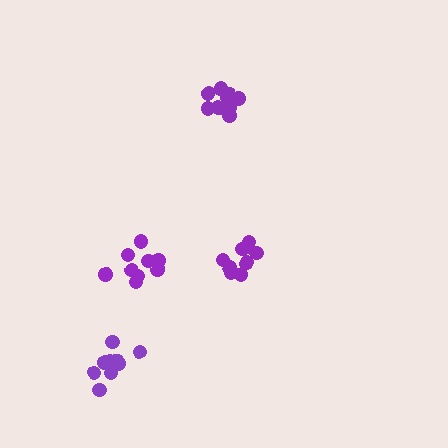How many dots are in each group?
Group 1: 10 dots, Group 2: 12 dots, Group 3: 10 dots, Group 4: 13 dots (45 total).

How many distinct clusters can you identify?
There are 4 distinct clusters.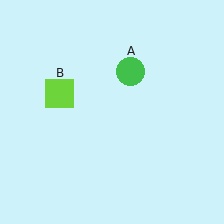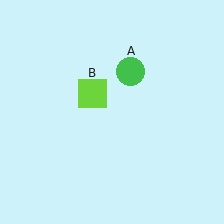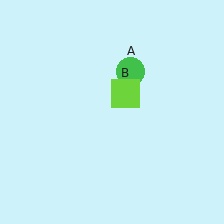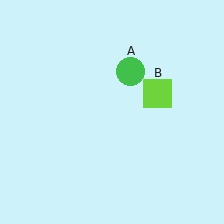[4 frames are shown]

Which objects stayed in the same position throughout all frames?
Green circle (object A) remained stationary.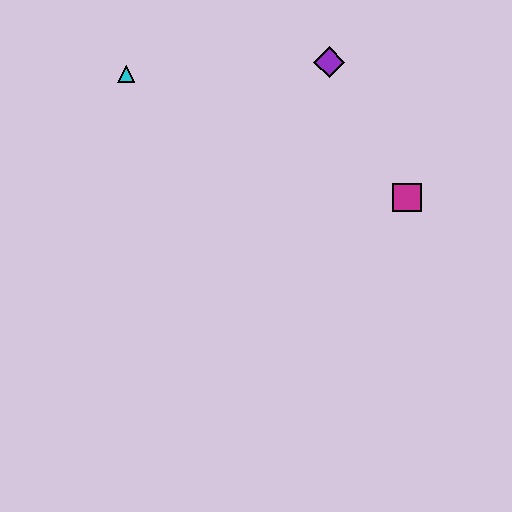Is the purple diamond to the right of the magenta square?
No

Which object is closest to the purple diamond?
The magenta square is closest to the purple diamond.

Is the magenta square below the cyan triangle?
Yes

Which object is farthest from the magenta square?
The cyan triangle is farthest from the magenta square.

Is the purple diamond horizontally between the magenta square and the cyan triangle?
Yes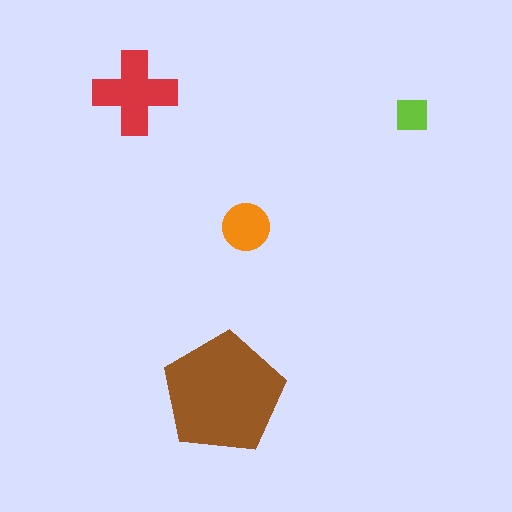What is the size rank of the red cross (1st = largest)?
2nd.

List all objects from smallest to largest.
The lime square, the orange circle, the red cross, the brown pentagon.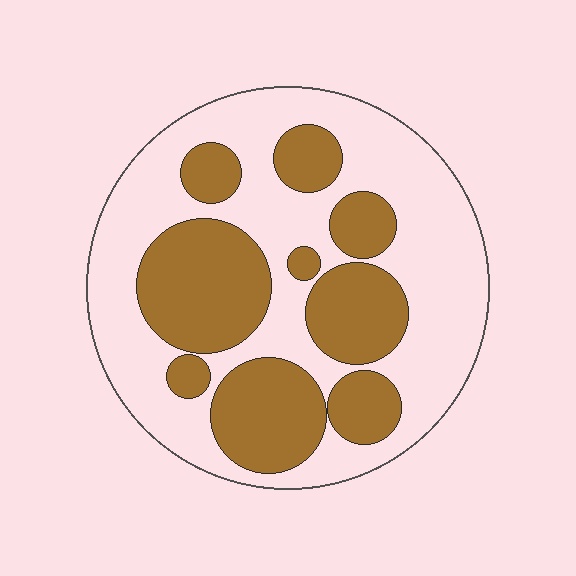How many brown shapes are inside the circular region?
9.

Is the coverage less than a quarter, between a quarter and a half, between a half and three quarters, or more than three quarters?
Between a quarter and a half.